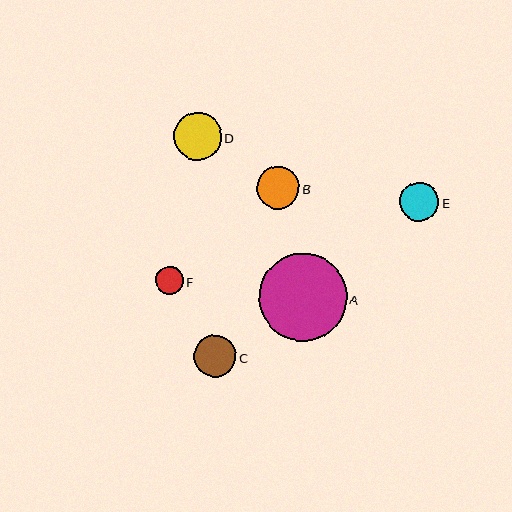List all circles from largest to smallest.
From largest to smallest: A, D, B, C, E, F.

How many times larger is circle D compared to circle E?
Circle D is approximately 1.2 times the size of circle E.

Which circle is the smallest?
Circle F is the smallest with a size of approximately 27 pixels.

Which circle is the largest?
Circle A is the largest with a size of approximately 88 pixels.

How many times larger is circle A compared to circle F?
Circle A is approximately 3.2 times the size of circle F.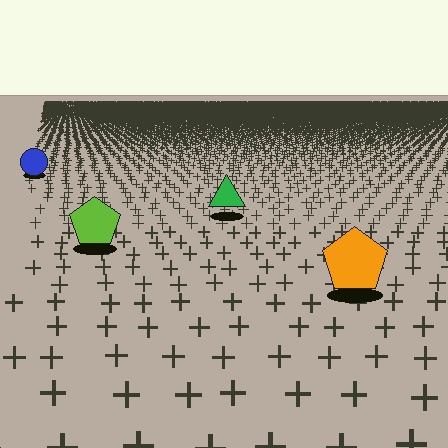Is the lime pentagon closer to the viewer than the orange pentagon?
No. The orange pentagon is closer — you can tell from the texture gradient: the ground texture is coarser near it.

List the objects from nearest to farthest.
From nearest to farthest: the orange pentagon, the lime pentagon, the green triangle, the blue circle.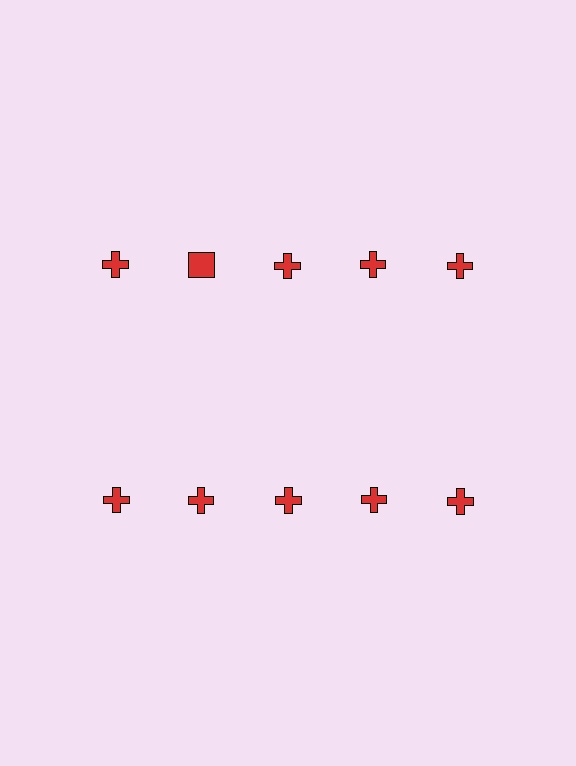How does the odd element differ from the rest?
It has a different shape: square instead of cross.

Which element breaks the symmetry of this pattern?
The red square in the top row, second from left column breaks the symmetry. All other shapes are red crosses.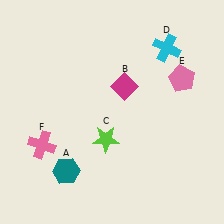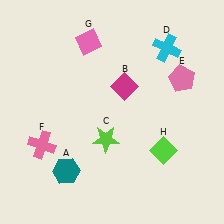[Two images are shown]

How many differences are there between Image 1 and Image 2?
There are 2 differences between the two images.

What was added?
A pink diamond (G), a lime diamond (H) were added in Image 2.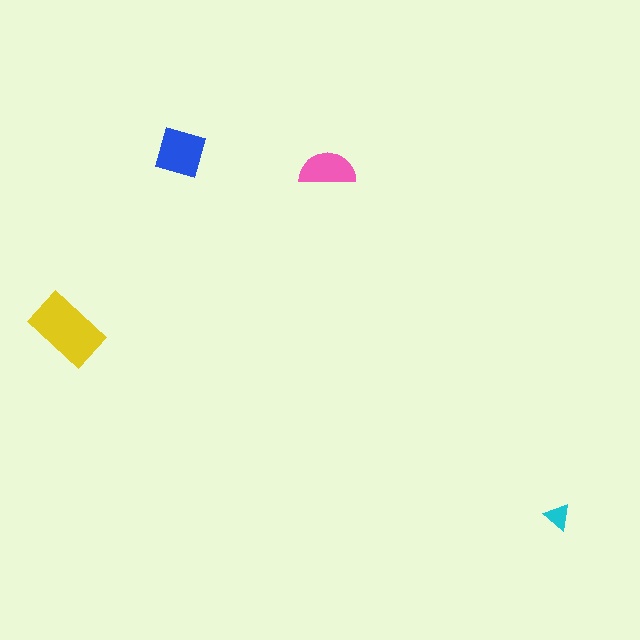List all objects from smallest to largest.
The cyan triangle, the pink semicircle, the blue diamond, the yellow rectangle.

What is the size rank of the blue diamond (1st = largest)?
2nd.